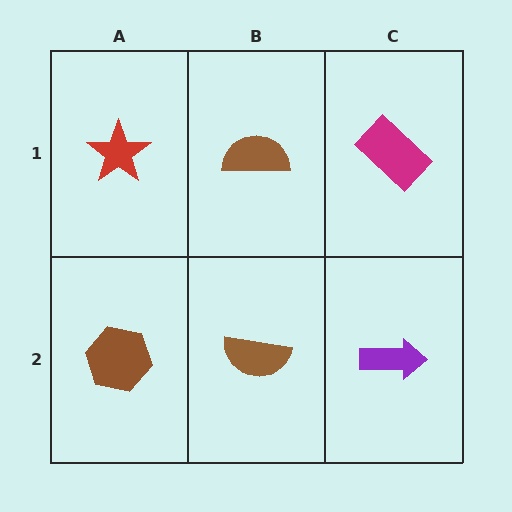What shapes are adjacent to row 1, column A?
A brown hexagon (row 2, column A), a brown semicircle (row 1, column B).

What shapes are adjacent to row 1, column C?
A purple arrow (row 2, column C), a brown semicircle (row 1, column B).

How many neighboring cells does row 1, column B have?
3.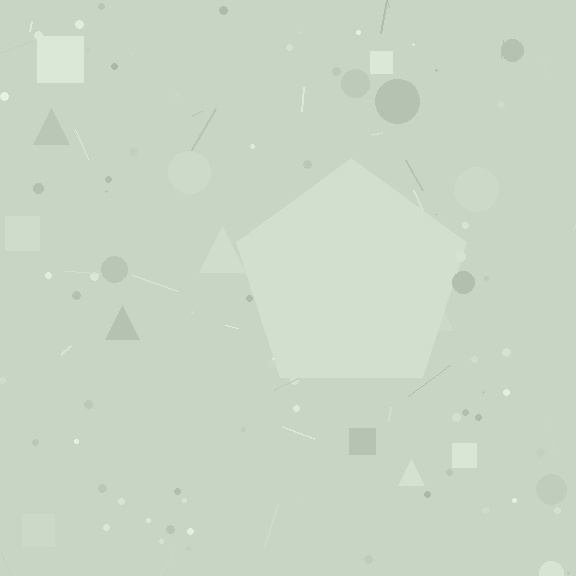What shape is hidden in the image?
A pentagon is hidden in the image.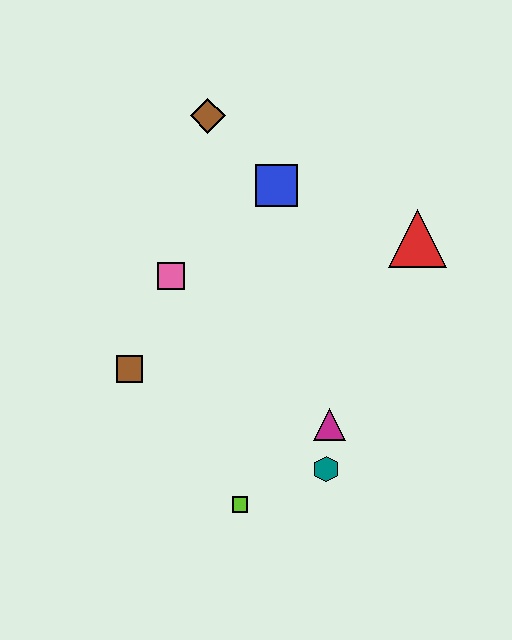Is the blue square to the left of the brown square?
No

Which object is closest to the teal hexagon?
The magenta triangle is closest to the teal hexagon.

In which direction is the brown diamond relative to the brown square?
The brown diamond is above the brown square.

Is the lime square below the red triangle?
Yes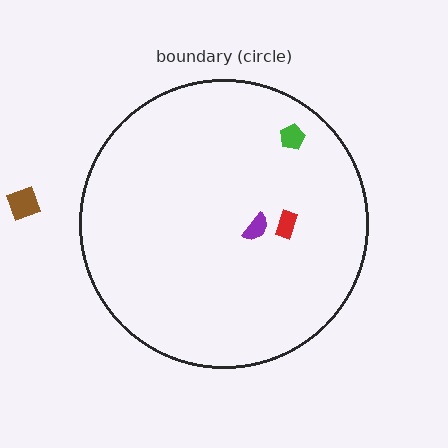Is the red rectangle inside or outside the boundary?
Inside.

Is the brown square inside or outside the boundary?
Outside.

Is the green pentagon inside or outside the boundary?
Inside.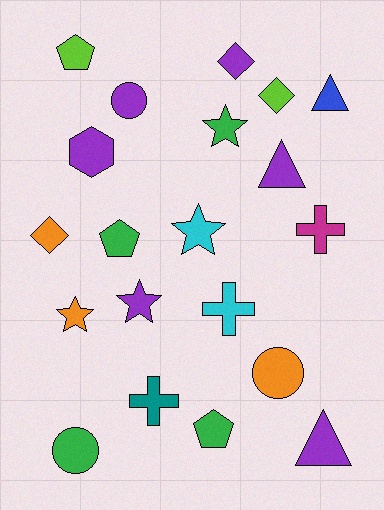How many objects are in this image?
There are 20 objects.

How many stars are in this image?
There are 4 stars.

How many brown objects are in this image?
There are no brown objects.